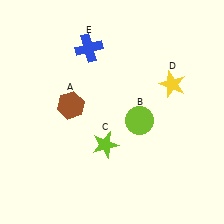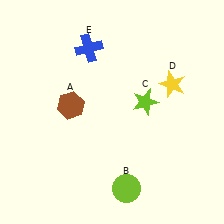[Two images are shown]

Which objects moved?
The objects that moved are: the lime circle (B), the lime star (C).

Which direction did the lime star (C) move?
The lime star (C) moved up.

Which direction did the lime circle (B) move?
The lime circle (B) moved down.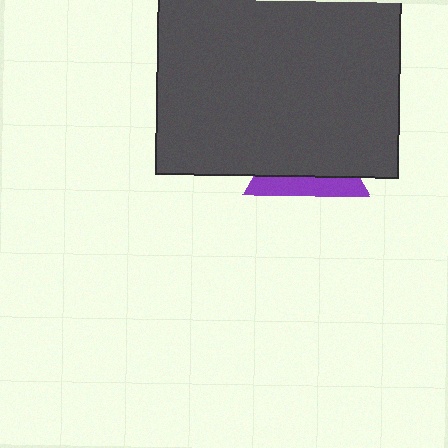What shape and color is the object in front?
The object in front is a dark gray rectangle.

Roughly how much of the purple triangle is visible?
A small part of it is visible (roughly 33%).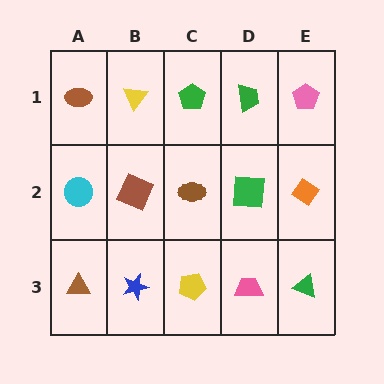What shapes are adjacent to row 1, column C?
A brown ellipse (row 2, column C), a yellow triangle (row 1, column B), a green trapezoid (row 1, column D).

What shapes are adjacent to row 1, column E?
An orange diamond (row 2, column E), a green trapezoid (row 1, column D).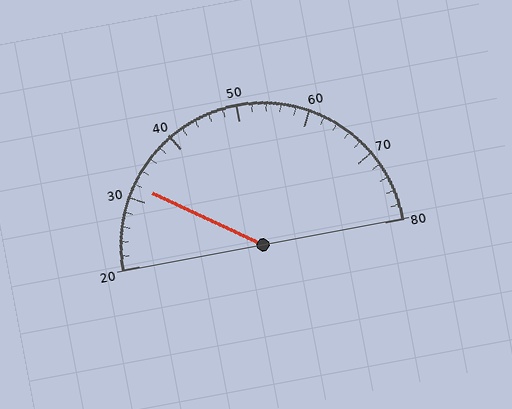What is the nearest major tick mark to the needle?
The nearest major tick mark is 30.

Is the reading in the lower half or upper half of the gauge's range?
The reading is in the lower half of the range (20 to 80).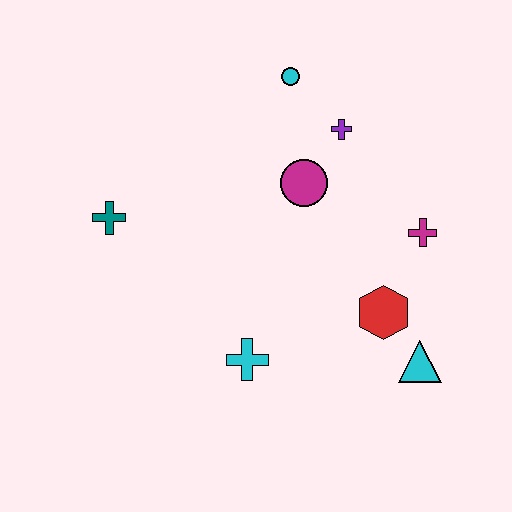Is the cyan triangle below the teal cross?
Yes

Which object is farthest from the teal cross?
The cyan triangle is farthest from the teal cross.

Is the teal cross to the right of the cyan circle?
No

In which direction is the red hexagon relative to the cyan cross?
The red hexagon is to the right of the cyan cross.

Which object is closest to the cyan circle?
The purple cross is closest to the cyan circle.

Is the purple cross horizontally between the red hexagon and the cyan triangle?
No